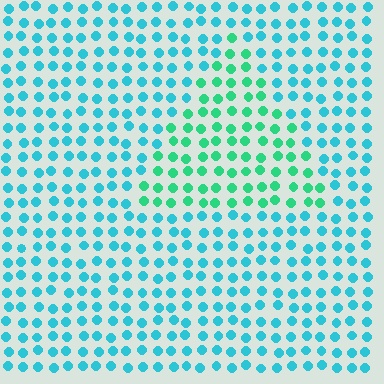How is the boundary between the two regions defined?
The boundary is defined purely by a slight shift in hue (about 36 degrees). Spacing, size, and orientation are identical on both sides.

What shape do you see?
I see a triangle.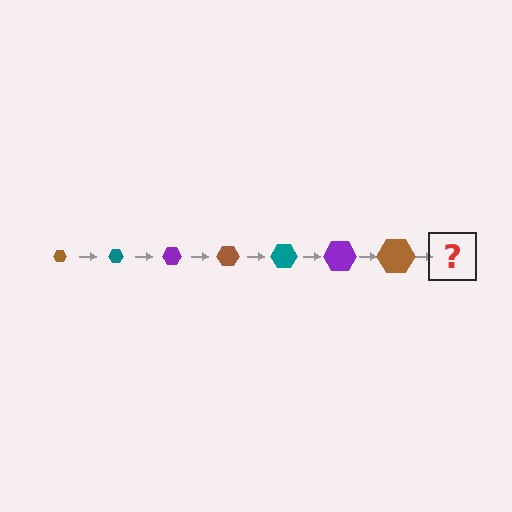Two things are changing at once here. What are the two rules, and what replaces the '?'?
The two rules are that the hexagon grows larger each step and the color cycles through brown, teal, and purple. The '?' should be a teal hexagon, larger than the previous one.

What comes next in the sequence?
The next element should be a teal hexagon, larger than the previous one.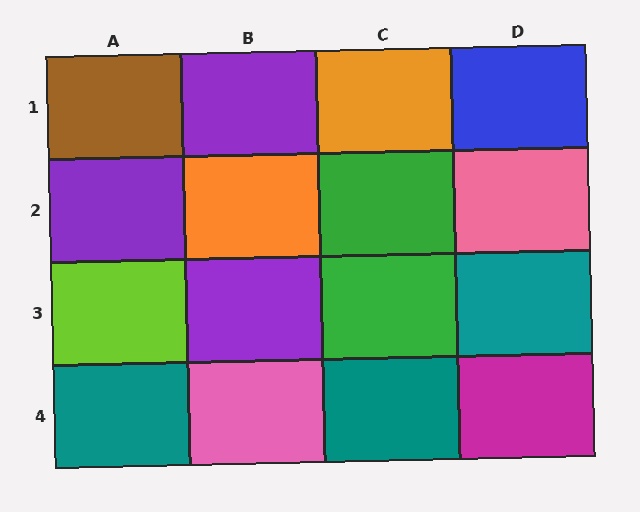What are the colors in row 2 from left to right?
Purple, orange, green, pink.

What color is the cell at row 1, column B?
Purple.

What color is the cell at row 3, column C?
Green.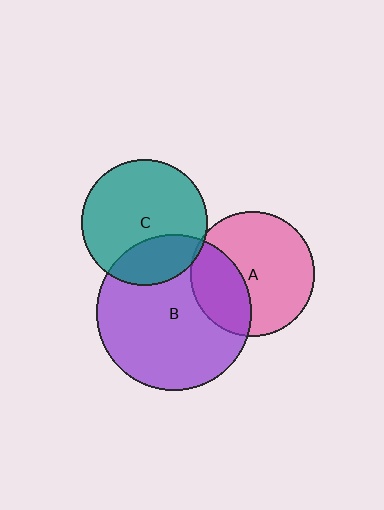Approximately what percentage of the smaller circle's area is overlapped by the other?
Approximately 5%.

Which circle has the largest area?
Circle B (purple).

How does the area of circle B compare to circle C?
Approximately 1.5 times.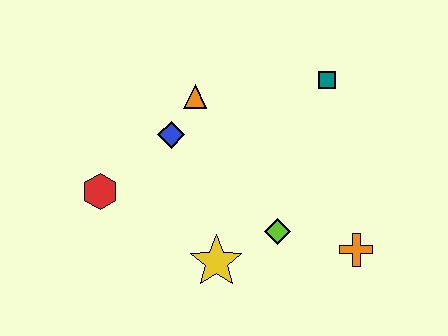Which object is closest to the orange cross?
The lime diamond is closest to the orange cross.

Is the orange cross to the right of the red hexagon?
Yes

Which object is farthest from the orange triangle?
The orange cross is farthest from the orange triangle.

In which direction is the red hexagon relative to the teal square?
The red hexagon is to the left of the teal square.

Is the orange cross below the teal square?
Yes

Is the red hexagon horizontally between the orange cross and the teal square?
No